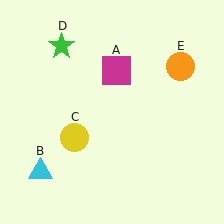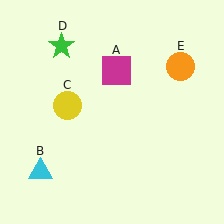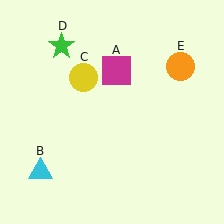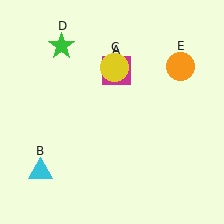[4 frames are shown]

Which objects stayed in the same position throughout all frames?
Magenta square (object A) and cyan triangle (object B) and green star (object D) and orange circle (object E) remained stationary.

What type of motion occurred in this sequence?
The yellow circle (object C) rotated clockwise around the center of the scene.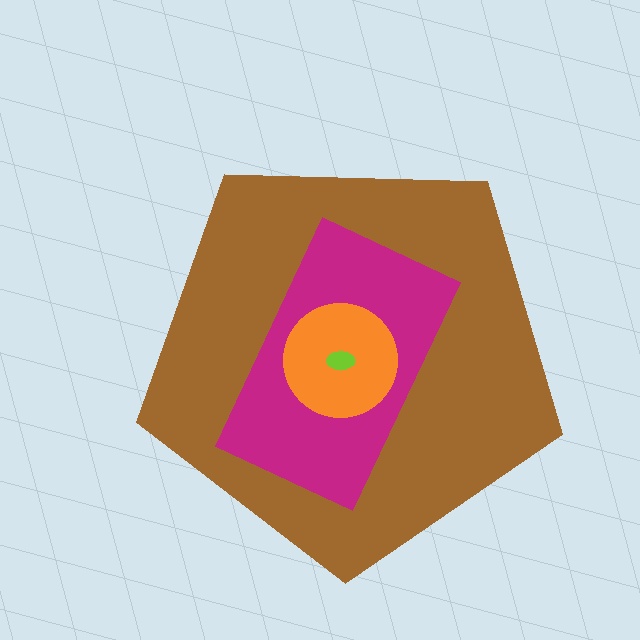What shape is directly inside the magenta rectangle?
The orange circle.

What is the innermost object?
The lime ellipse.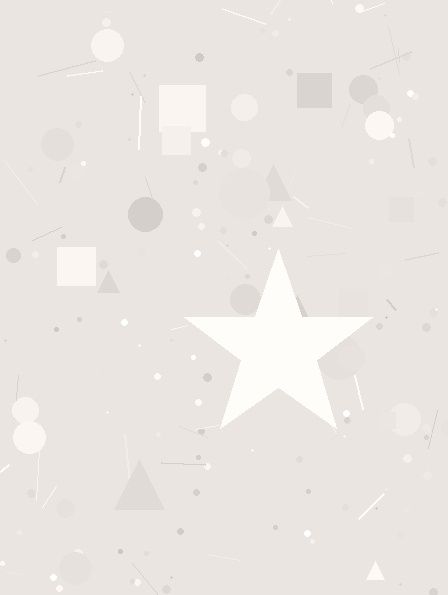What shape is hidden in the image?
A star is hidden in the image.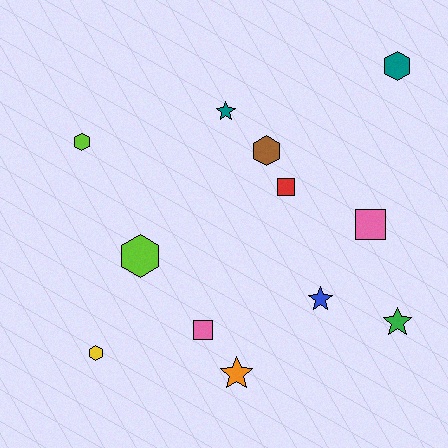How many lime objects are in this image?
There are 2 lime objects.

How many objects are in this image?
There are 12 objects.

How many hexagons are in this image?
There are 5 hexagons.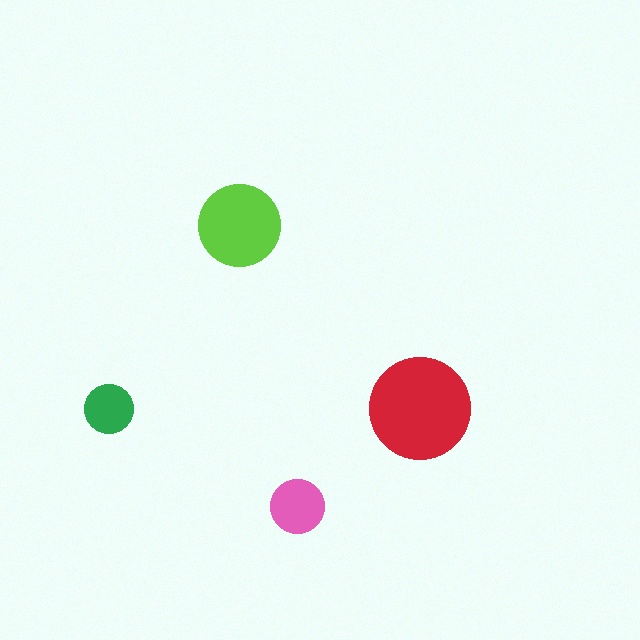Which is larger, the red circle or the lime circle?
The red one.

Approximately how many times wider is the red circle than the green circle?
About 2 times wider.